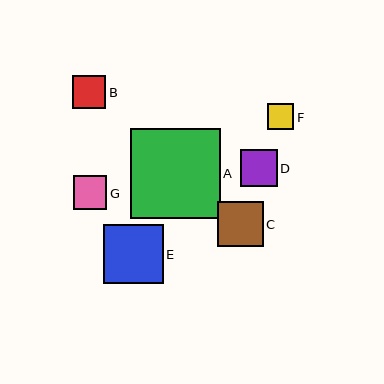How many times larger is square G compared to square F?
Square G is approximately 1.3 times the size of square F.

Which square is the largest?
Square A is the largest with a size of approximately 89 pixels.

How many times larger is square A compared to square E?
Square A is approximately 1.5 times the size of square E.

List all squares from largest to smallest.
From largest to smallest: A, E, C, D, G, B, F.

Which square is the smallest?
Square F is the smallest with a size of approximately 26 pixels.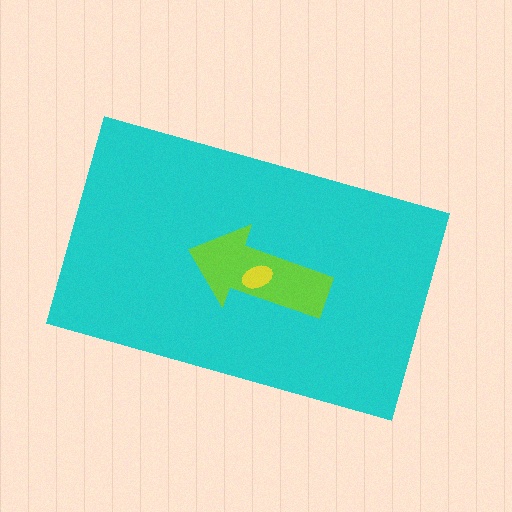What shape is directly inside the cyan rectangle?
The lime arrow.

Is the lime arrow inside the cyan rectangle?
Yes.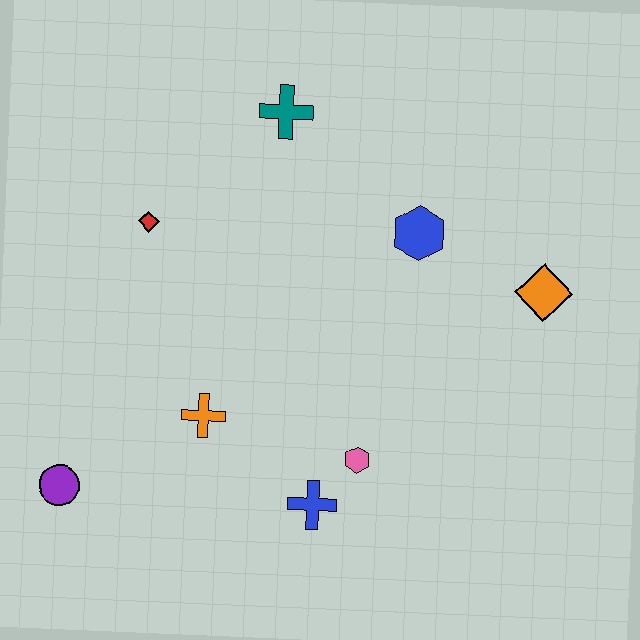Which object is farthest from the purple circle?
The orange diamond is farthest from the purple circle.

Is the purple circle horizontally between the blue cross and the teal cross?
No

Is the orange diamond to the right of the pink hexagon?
Yes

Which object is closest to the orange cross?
The blue cross is closest to the orange cross.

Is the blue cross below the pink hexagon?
Yes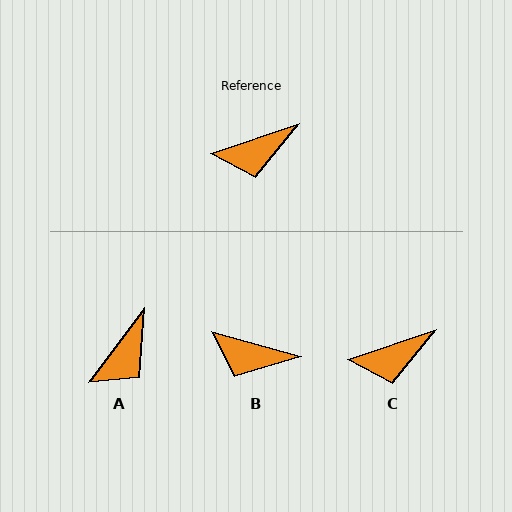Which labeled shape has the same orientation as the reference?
C.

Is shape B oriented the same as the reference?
No, it is off by about 35 degrees.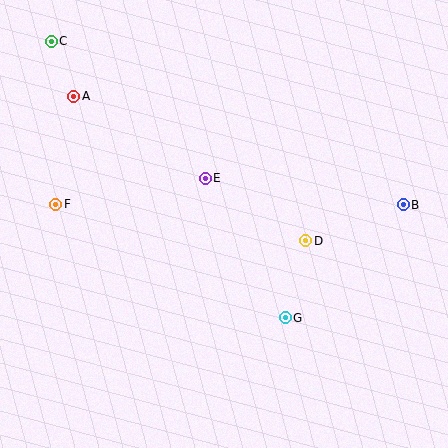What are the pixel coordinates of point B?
Point B is at (403, 205).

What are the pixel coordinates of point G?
Point G is at (285, 318).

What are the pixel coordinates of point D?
Point D is at (306, 241).